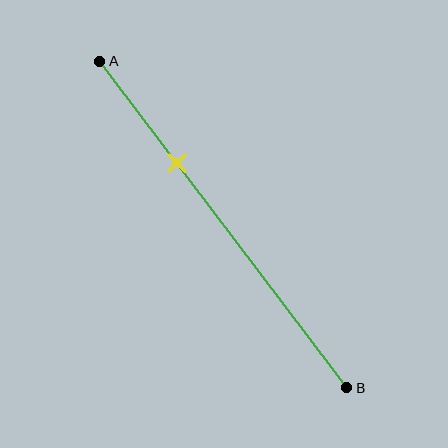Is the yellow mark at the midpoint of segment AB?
No, the mark is at about 30% from A, not at the 50% midpoint.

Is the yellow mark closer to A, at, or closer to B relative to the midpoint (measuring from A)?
The yellow mark is closer to point A than the midpoint of segment AB.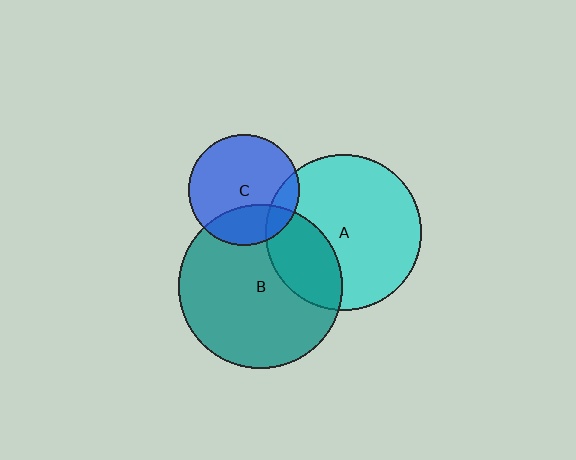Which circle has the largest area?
Circle B (teal).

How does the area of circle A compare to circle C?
Approximately 2.0 times.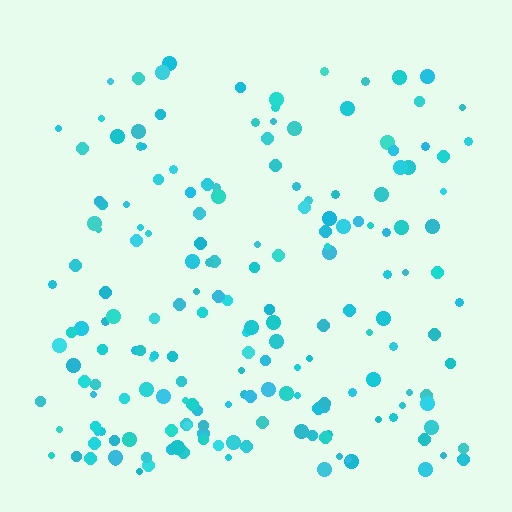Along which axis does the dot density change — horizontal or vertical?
Vertical.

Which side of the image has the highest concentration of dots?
The bottom.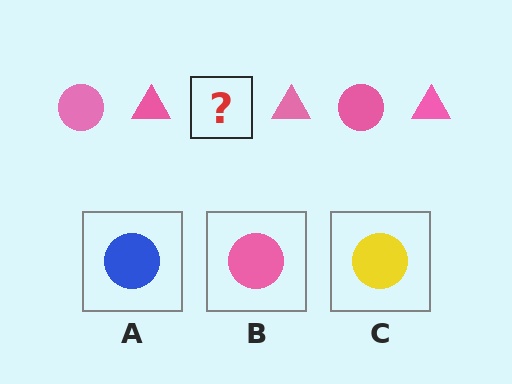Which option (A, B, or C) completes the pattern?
B.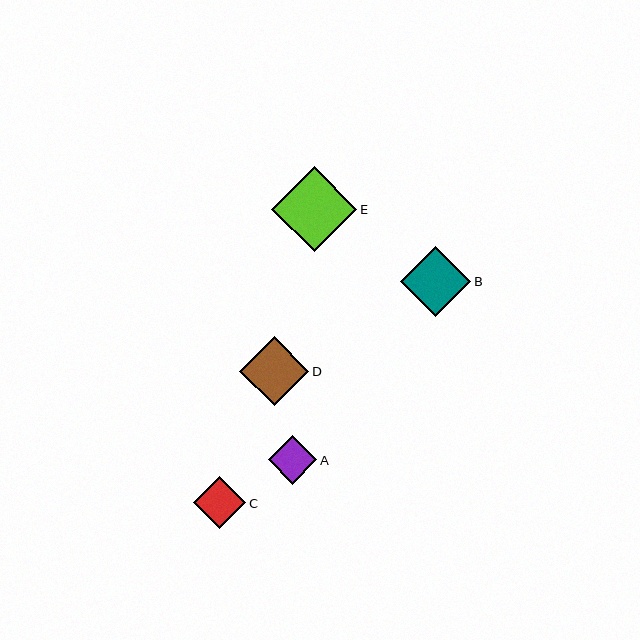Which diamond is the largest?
Diamond E is the largest with a size of approximately 85 pixels.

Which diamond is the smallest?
Diamond A is the smallest with a size of approximately 49 pixels.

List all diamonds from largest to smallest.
From largest to smallest: E, B, D, C, A.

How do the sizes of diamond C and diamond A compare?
Diamond C and diamond A are approximately the same size.